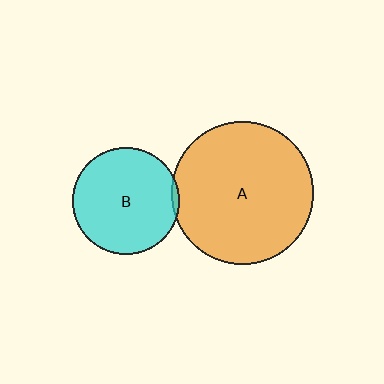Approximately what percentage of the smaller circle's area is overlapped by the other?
Approximately 5%.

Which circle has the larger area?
Circle A (orange).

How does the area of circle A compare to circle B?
Approximately 1.8 times.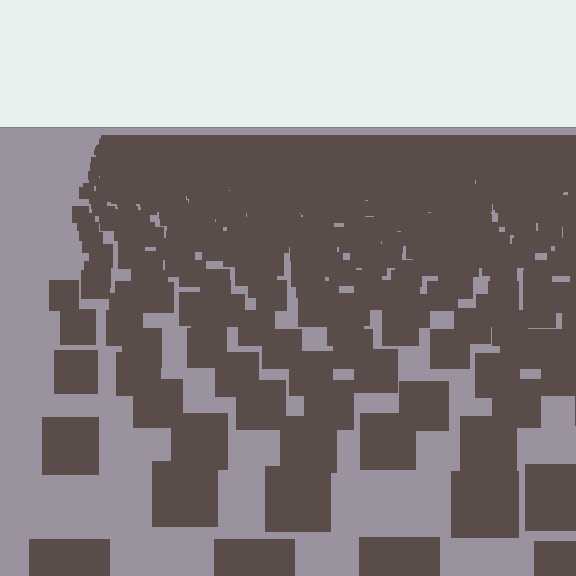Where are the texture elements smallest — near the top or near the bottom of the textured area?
Near the top.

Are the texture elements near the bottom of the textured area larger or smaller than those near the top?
Larger. Near the bottom, elements are closer to the viewer and appear at a bigger on-screen size.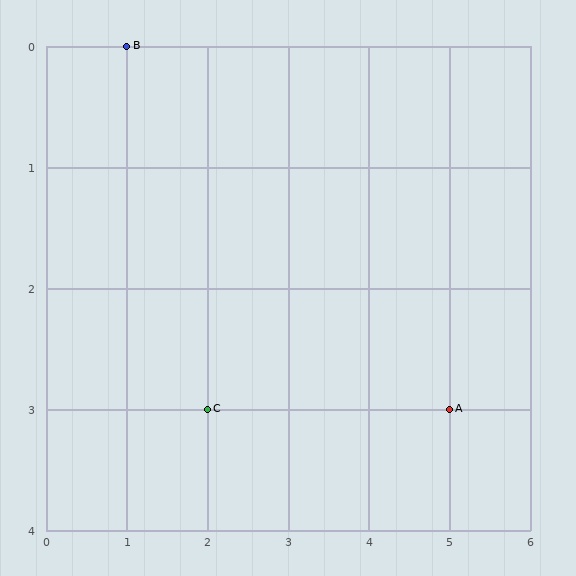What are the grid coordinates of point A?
Point A is at grid coordinates (5, 3).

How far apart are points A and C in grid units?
Points A and C are 3 columns apart.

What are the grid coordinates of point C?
Point C is at grid coordinates (2, 3).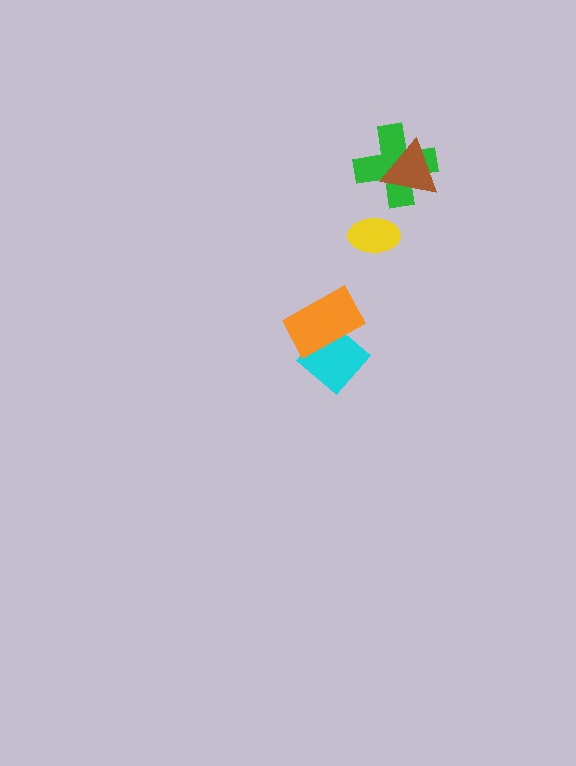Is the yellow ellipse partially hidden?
No, no other shape covers it.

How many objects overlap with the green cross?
1 object overlaps with the green cross.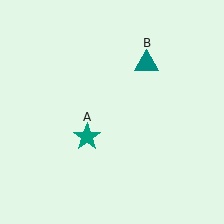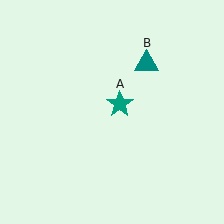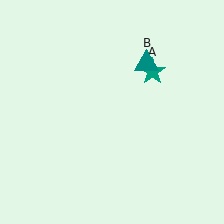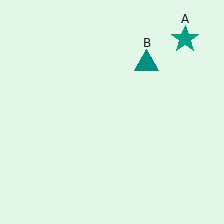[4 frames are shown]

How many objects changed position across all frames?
1 object changed position: teal star (object A).